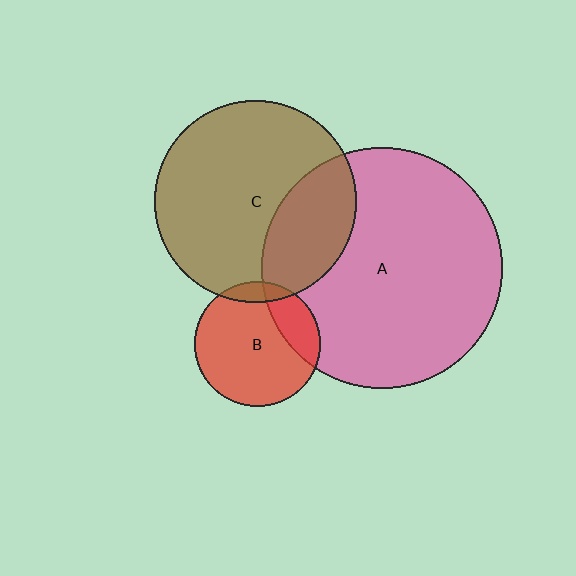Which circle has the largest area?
Circle A (pink).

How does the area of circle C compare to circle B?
Approximately 2.6 times.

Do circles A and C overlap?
Yes.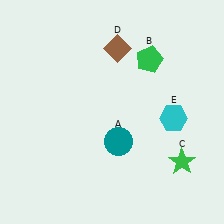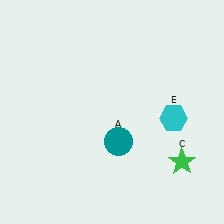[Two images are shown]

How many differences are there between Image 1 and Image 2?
There are 2 differences between the two images.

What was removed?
The green pentagon (B), the brown diamond (D) were removed in Image 2.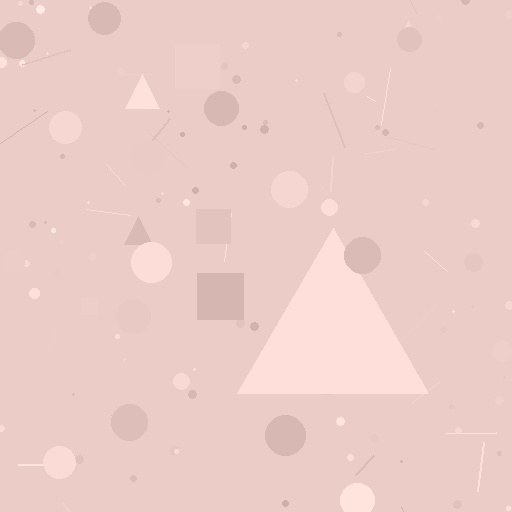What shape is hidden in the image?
A triangle is hidden in the image.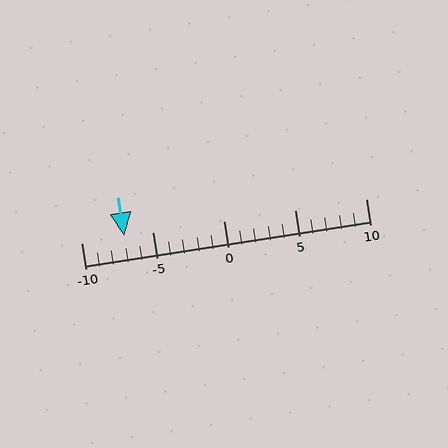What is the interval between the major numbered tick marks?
The major tick marks are spaced 5 units apart.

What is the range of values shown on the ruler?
The ruler shows values from -10 to 10.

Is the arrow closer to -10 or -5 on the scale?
The arrow is closer to -5.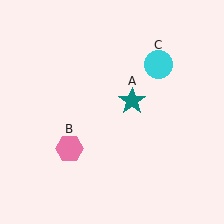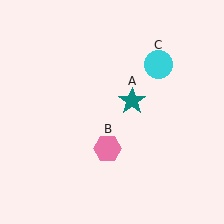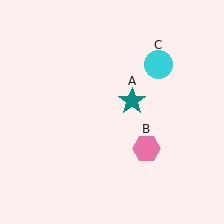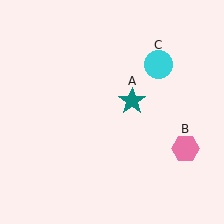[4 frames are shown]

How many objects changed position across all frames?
1 object changed position: pink hexagon (object B).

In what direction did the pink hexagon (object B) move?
The pink hexagon (object B) moved right.